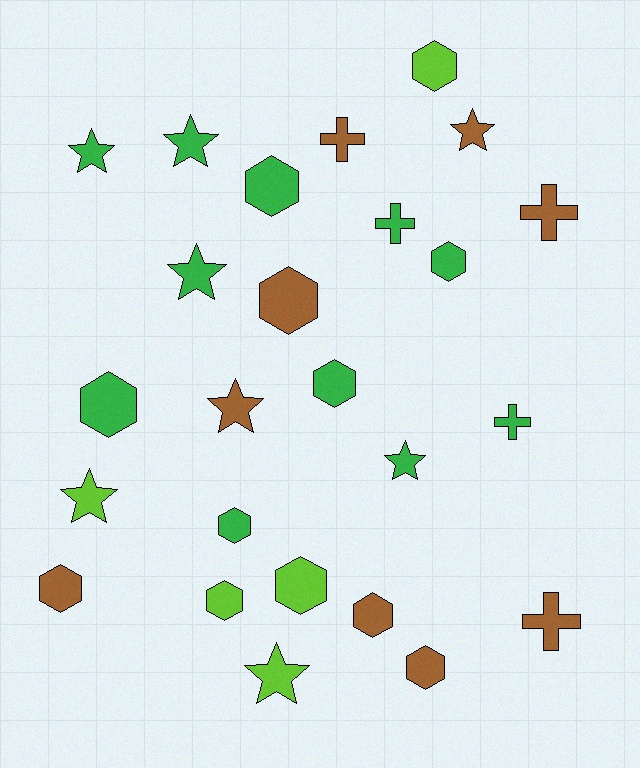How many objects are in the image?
There are 25 objects.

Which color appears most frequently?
Green, with 11 objects.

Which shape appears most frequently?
Hexagon, with 12 objects.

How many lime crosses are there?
There are no lime crosses.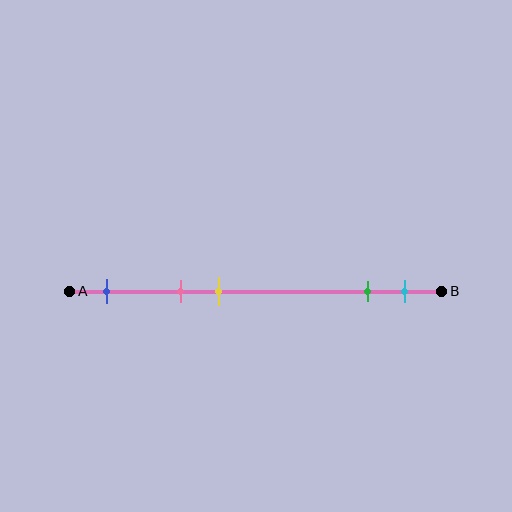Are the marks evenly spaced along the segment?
No, the marks are not evenly spaced.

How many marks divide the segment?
There are 5 marks dividing the segment.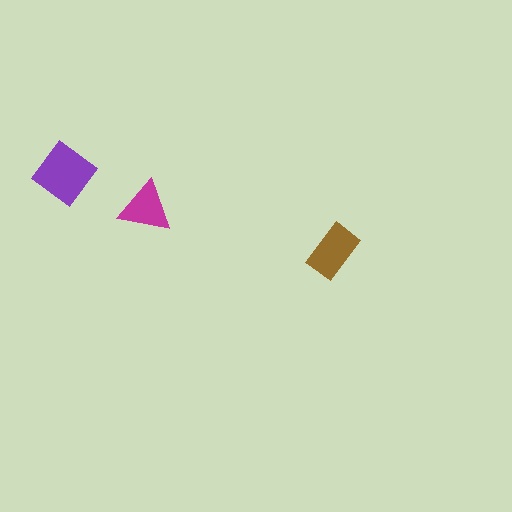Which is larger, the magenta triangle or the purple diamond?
The purple diamond.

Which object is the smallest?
The magenta triangle.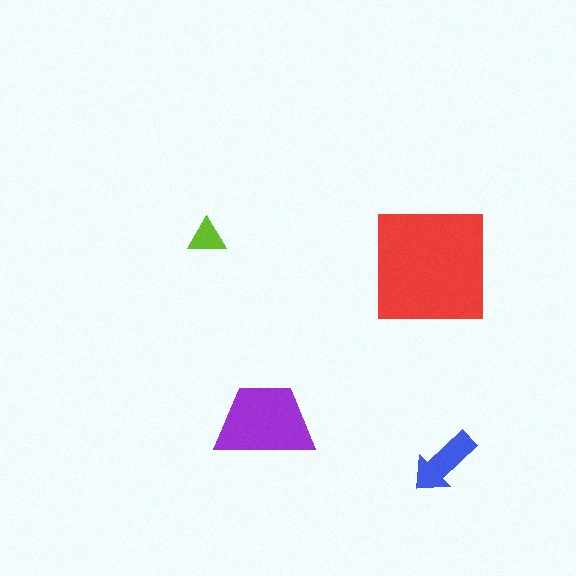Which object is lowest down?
The blue arrow is bottommost.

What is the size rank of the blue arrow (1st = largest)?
3rd.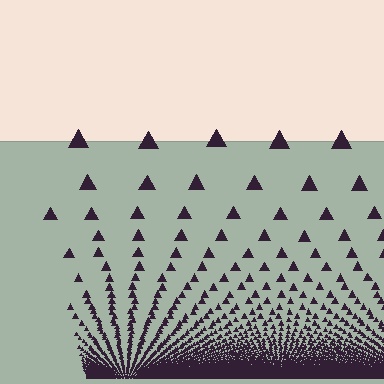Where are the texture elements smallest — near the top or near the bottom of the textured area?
Near the bottom.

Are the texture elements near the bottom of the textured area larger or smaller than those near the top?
Smaller. The gradient is inverted — elements near the bottom are smaller and denser.